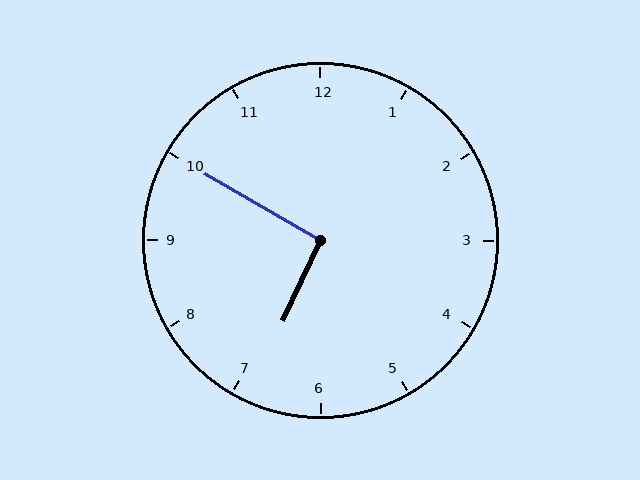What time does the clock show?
6:50.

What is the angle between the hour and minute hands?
Approximately 95 degrees.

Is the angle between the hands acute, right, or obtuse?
It is right.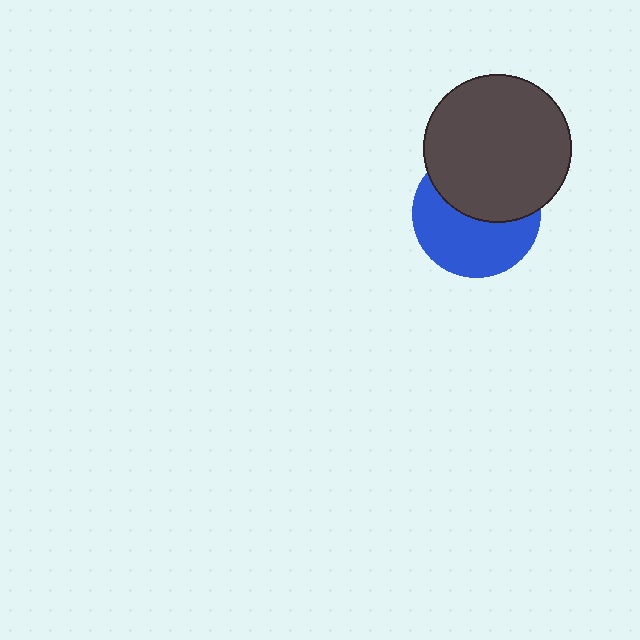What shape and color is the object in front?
The object in front is a dark gray circle.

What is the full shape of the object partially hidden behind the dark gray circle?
The partially hidden object is a blue circle.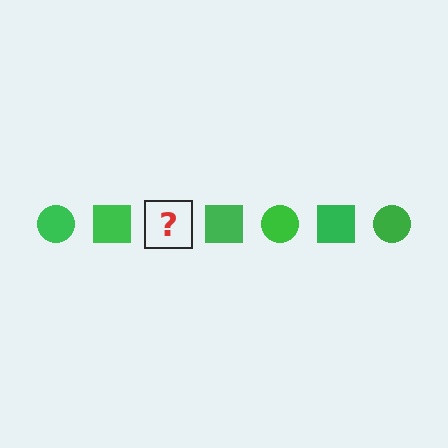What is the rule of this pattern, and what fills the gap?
The rule is that the pattern cycles through circle, square shapes in green. The gap should be filled with a green circle.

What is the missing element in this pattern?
The missing element is a green circle.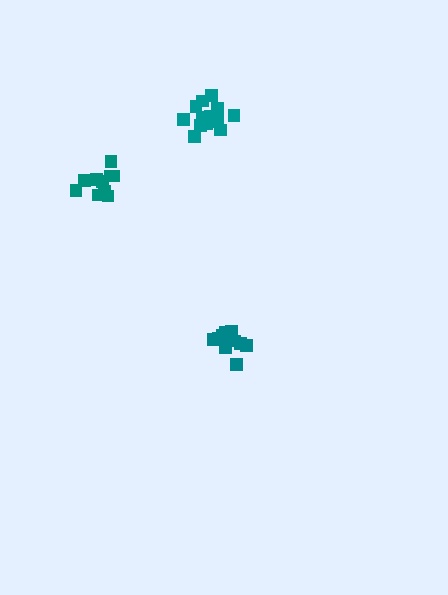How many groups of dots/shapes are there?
There are 3 groups.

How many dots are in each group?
Group 1: 10 dots, Group 2: 13 dots, Group 3: 11 dots (34 total).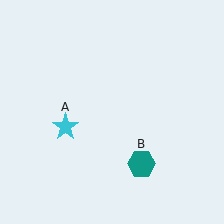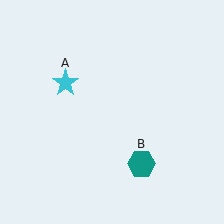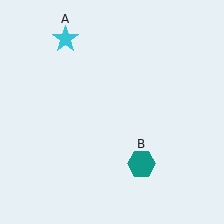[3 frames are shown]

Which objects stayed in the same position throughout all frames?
Teal hexagon (object B) remained stationary.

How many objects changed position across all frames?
1 object changed position: cyan star (object A).